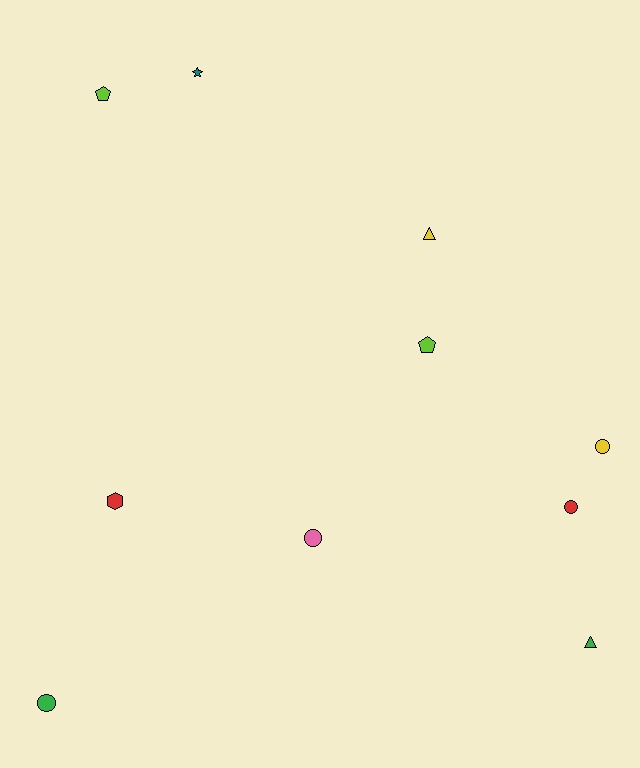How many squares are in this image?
There are no squares.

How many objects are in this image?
There are 10 objects.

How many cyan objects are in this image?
There are no cyan objects.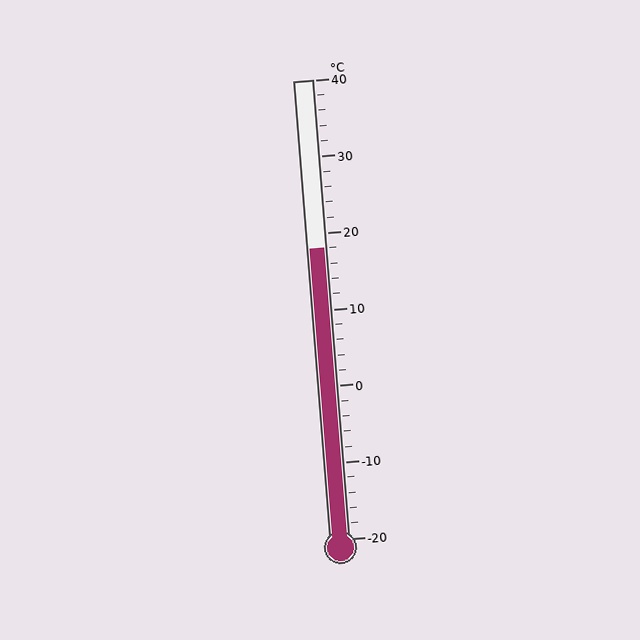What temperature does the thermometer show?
The thermometer shows approximately 18°C.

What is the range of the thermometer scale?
The thermometer scale ranges from -20°C to 40°C.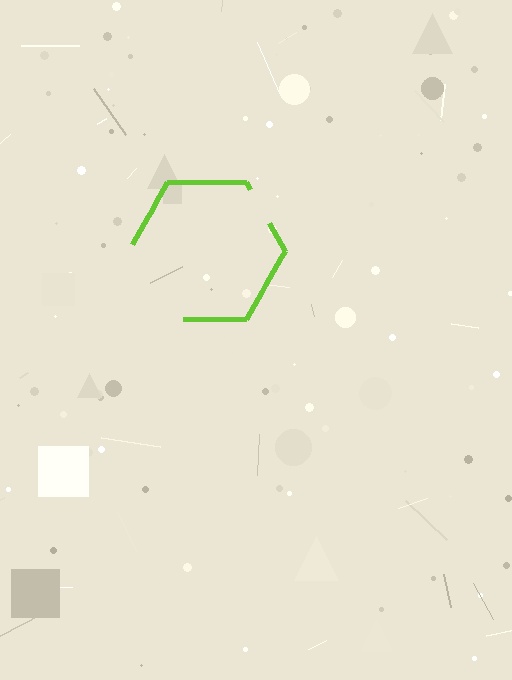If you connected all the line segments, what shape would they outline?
They would outline a hexagon.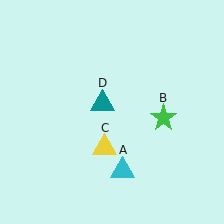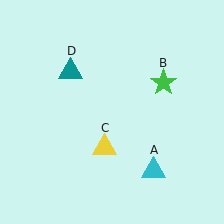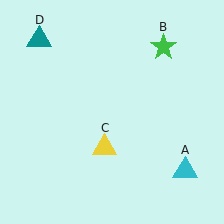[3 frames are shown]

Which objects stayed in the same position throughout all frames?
Yellow triangle (object C) remained stationary.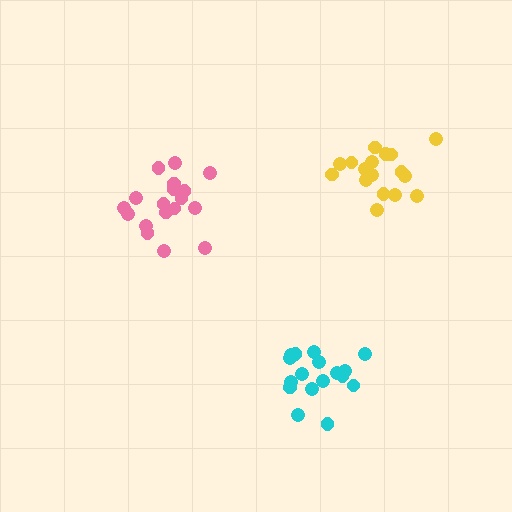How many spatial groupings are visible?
There are 3 spatial groupings.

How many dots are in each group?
Group 1: 17 dots, Group 2: 18 dots, Group 3: 18 dots (53 total).